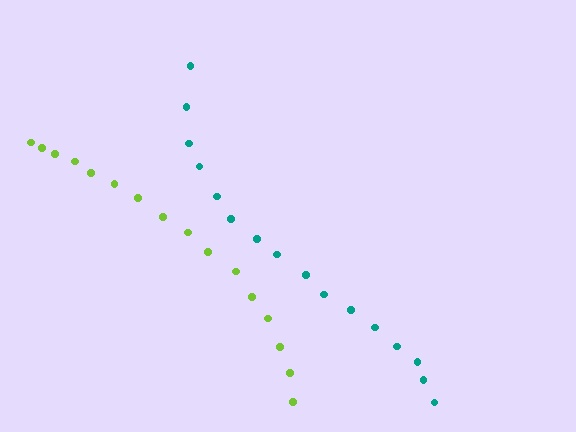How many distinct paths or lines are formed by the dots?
There are 2 distinct paths.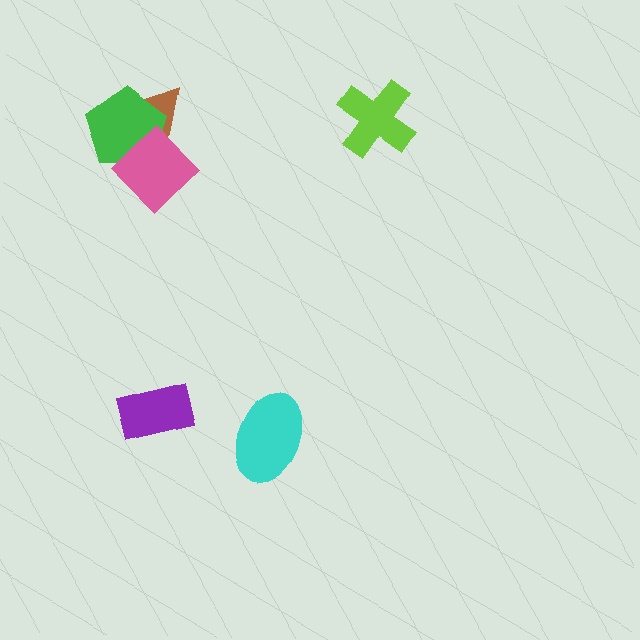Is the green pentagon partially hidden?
Yes, it is partially covered by another shape.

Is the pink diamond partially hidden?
No, no other shape covers it.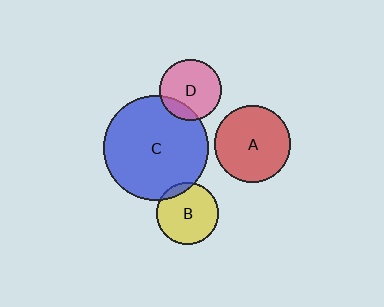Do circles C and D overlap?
Yes.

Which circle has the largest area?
Circle C (blue).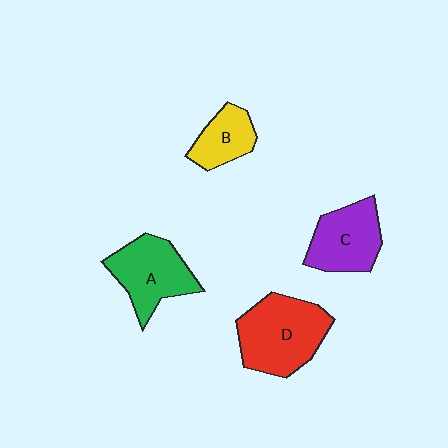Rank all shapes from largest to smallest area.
From largest to smallest: D (red), A (green), C (purple), B (yellow).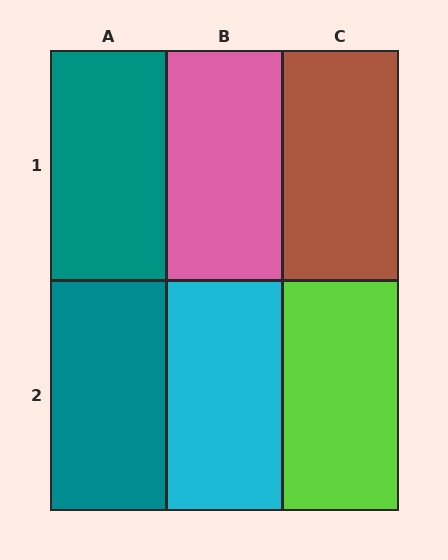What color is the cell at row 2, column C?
Lime.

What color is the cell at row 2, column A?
Teal.